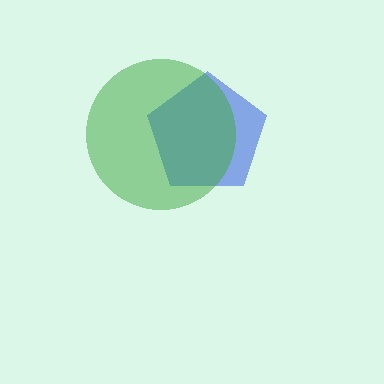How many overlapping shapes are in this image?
There are 2 overlapping shapes in the image.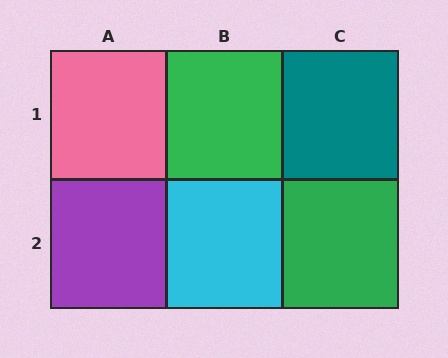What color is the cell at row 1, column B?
Green.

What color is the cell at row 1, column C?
Teal.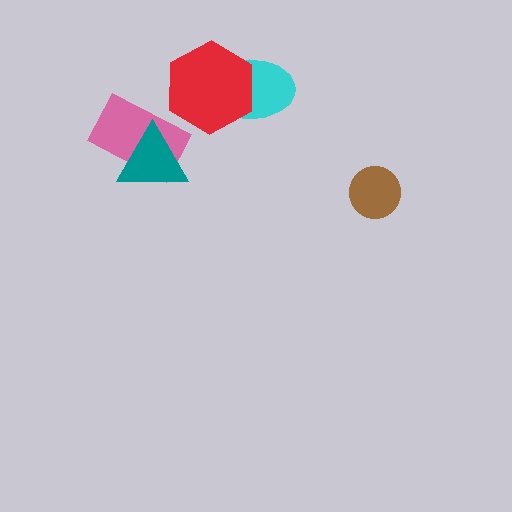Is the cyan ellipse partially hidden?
Yes, it is partially covered by another shape.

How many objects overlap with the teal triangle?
1 object overlaps with the teal triangle.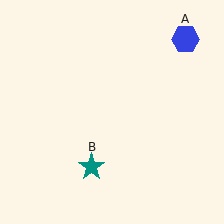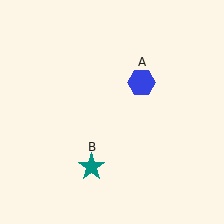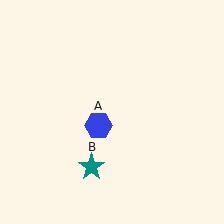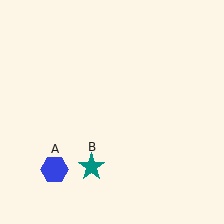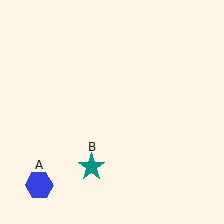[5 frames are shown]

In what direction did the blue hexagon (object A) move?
The blue hexagon (object A) moved down and to the left.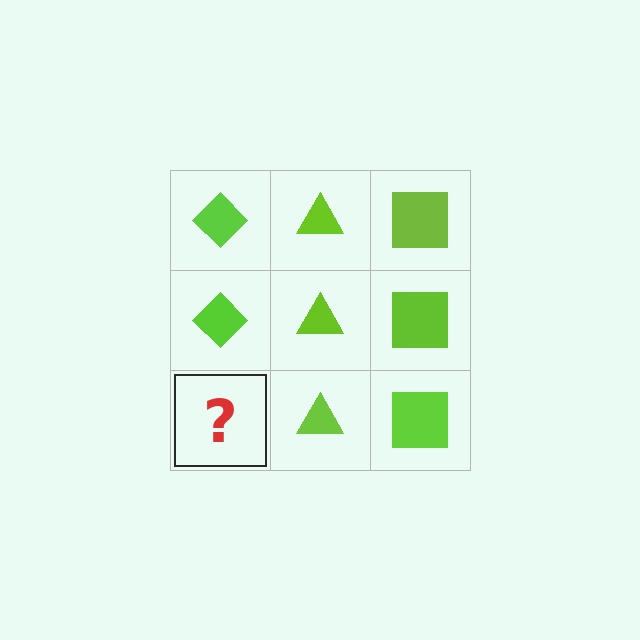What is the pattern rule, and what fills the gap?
The rule is that each column has a consistent shape. The gap should be filled with a lime diamond.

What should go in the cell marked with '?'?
The missing cell should contain a lime diamond.